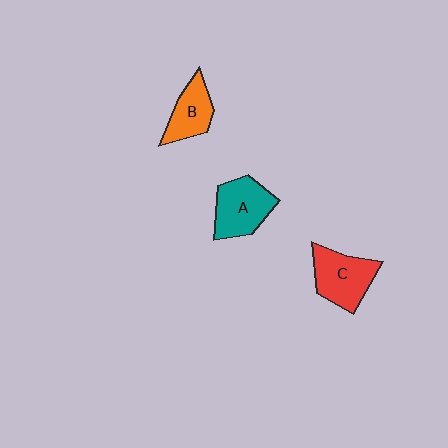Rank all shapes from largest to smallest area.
From largest to smallest: C (red), A (teal), B (orange).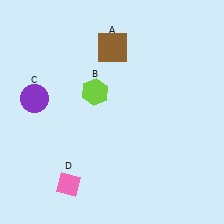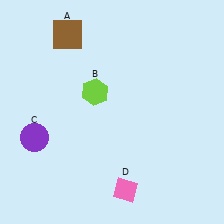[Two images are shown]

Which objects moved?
The objects that moved are: the brown square (A), the purple circle (C), the pink diamond (D).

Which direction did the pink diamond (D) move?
The pink diamond (D) moved right.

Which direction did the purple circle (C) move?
The purple circle (C) moved down.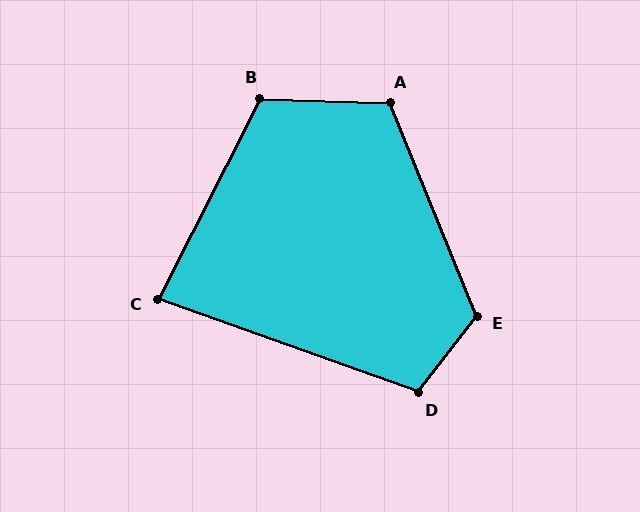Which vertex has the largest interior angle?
E, at approximately 120 degrees.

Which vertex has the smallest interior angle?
C, at approximately 83 degrees.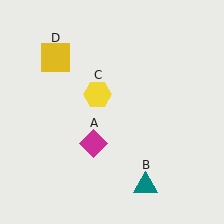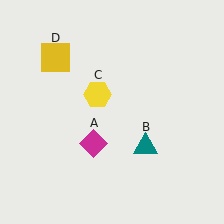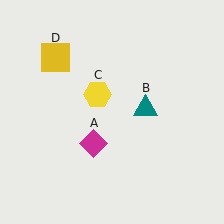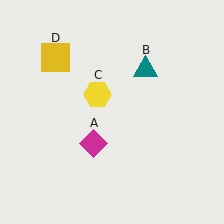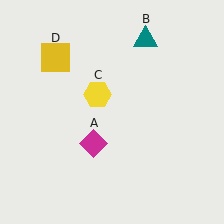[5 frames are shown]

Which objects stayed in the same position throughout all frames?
Magenta diamond (object A) and yellow hexagon (object C) and yellow square (object D) remained stationary.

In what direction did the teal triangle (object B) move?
The teal triangle (object B) moved up.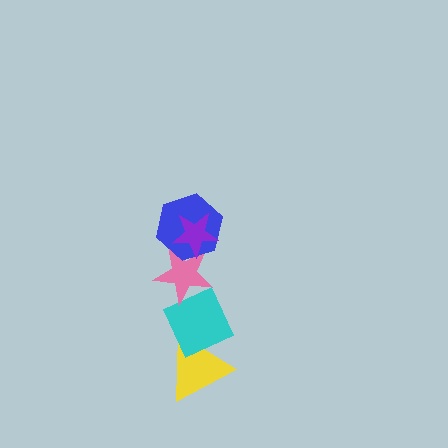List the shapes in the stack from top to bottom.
From top to bottom: the purple star, the blue hexagon, the pink star, the cyan diamond, the yellow triangle.